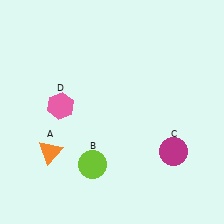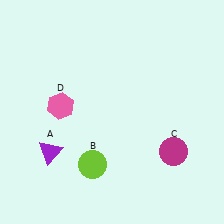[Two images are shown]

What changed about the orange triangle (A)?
In Image 1, A is orange. In Image 2, it changed to purple.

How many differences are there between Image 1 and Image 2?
There is 1 difference between the two images.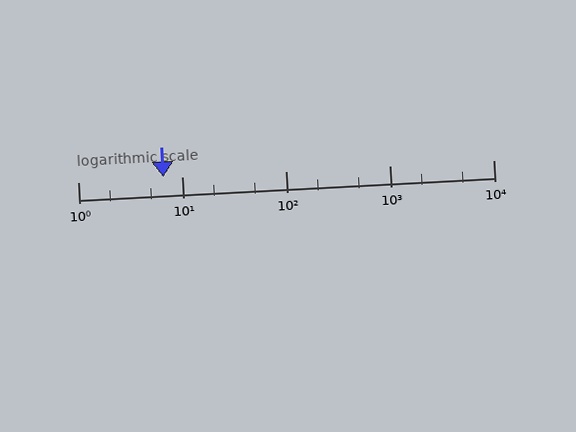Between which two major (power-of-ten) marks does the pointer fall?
The pointer is between 1 and 10.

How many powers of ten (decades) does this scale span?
The scale spans 4 decades, from 1 to 10000.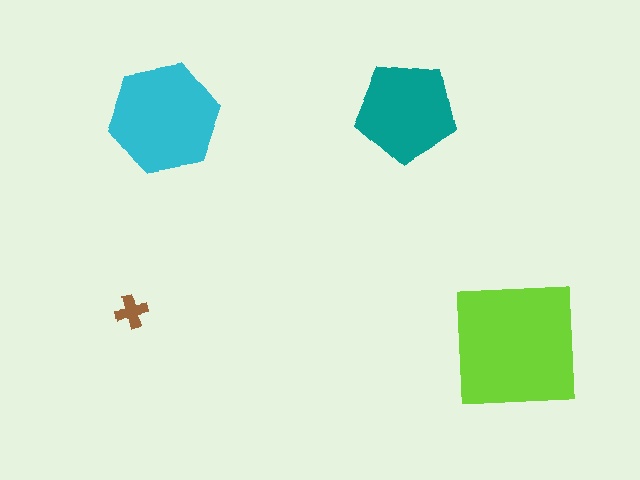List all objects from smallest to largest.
The brown cross, the teal pentagon, the cyan hexagon, the lime square.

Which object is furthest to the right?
The lime square is rightmost.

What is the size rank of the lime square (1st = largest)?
1st.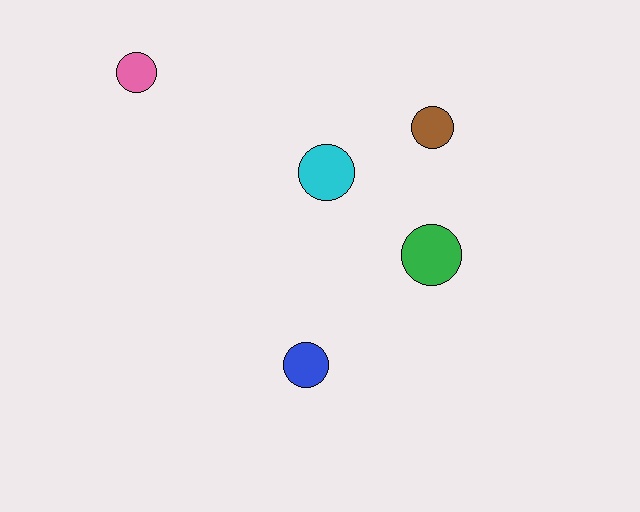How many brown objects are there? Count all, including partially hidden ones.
There is 1 brown object.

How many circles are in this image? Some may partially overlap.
There are 5 circles.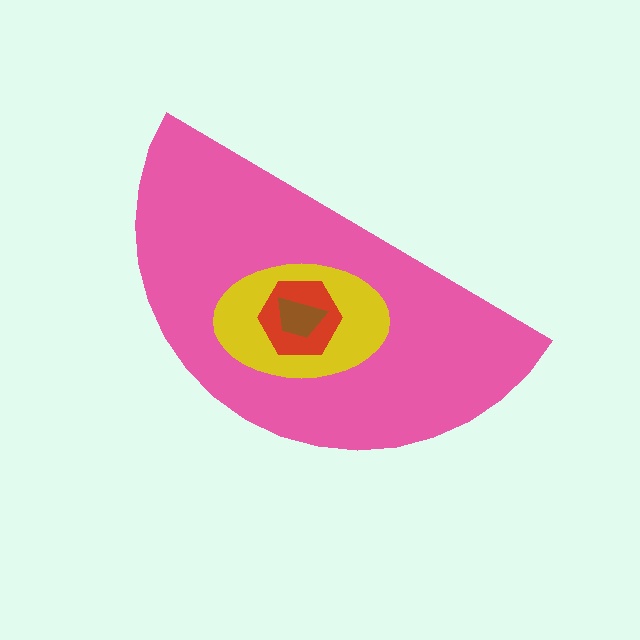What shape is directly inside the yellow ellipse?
The red hexagon.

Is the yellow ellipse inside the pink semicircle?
Yes.